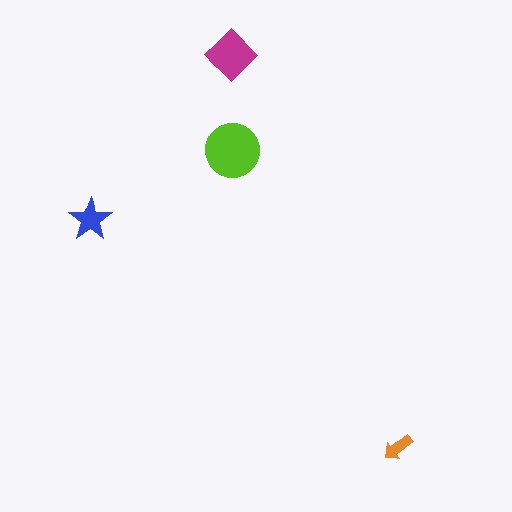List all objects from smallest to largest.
The orange arrow, the blue star, the magenta diamond, the lime circle.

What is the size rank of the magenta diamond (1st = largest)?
2nd.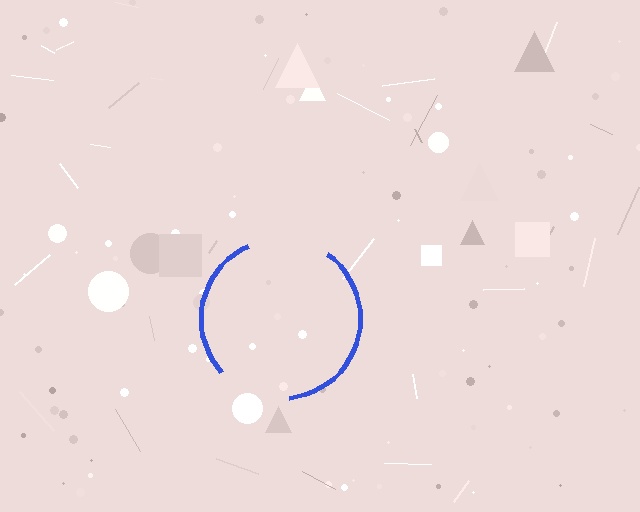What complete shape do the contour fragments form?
The contour fragments form a circle.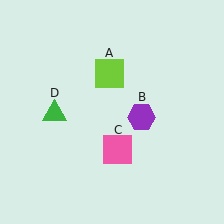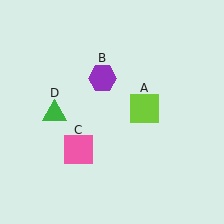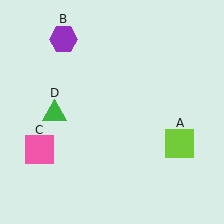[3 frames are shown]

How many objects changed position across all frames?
3 objects changed position: lime square (object A), purple hexagon (object B), pink square (object C).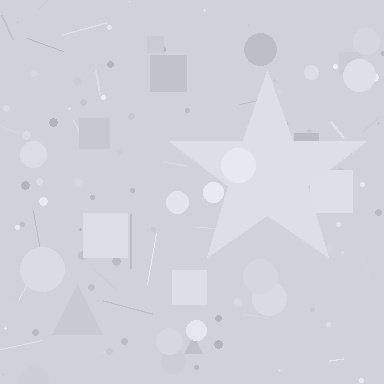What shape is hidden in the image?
A star is hidden in the image.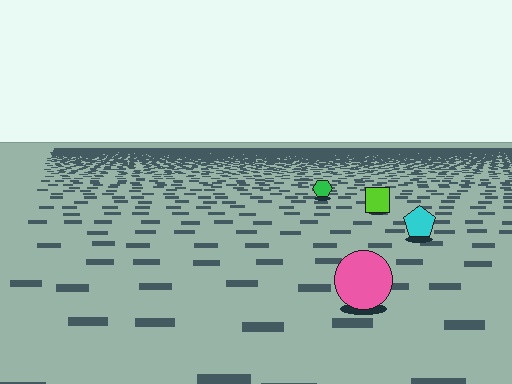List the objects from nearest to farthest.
From nearest to farthest: the pink circle, the cyan pentagon, the lime square, the green hexagon.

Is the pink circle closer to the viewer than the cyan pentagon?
Yes. The pink circle is closer — you can tell from the texture gradient: the ground texture is coarser near it.